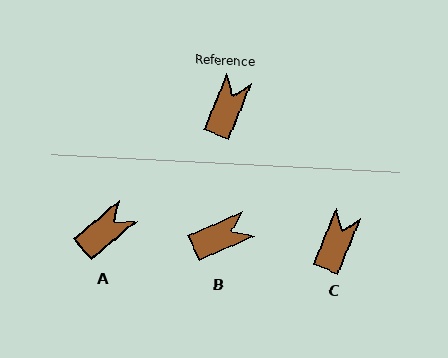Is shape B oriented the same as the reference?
No, it is off by about 44 degrees.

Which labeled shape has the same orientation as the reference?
C.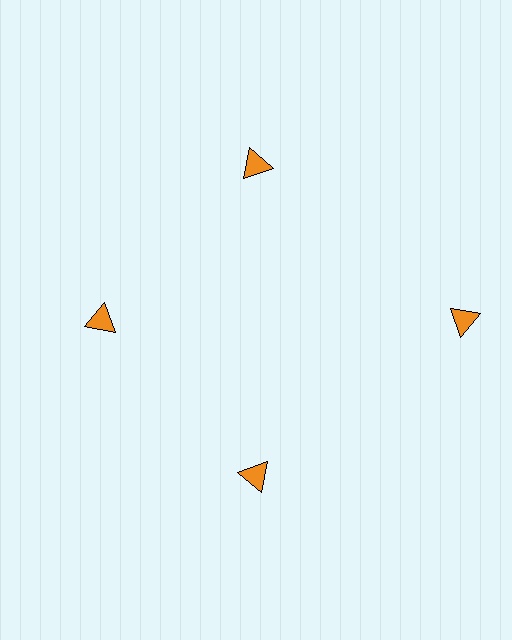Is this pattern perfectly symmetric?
No. The 4 orange triangles are arranged in a ring, but one element near the 3 o'clock position is pushed outward from the center, breaking the 4-fold rotational symmetry.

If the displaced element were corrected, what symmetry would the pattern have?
It would have 4-fold rotational symmetry — the pattern would map onto itself every 90 degrees.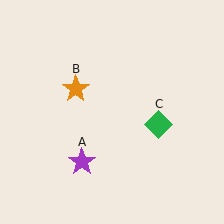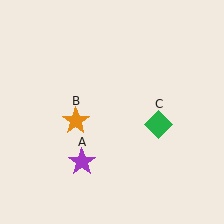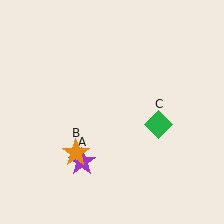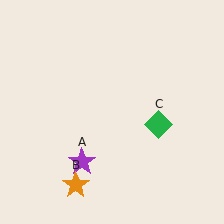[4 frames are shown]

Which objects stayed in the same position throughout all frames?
Purple star (object A) and green diamond (object C) remained stationary.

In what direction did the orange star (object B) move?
The orange star (object B) moved down.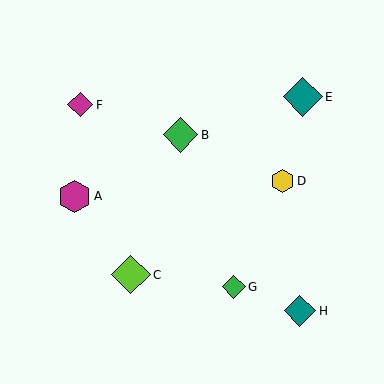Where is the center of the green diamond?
The center of the green diamond is at (234, 287).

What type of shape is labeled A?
Shape A is a magenta hexagon.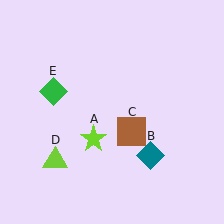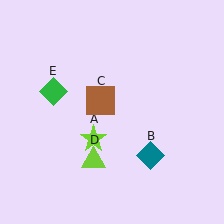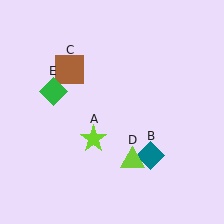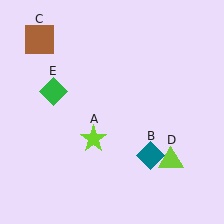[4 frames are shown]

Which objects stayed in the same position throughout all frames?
Lime star (object A) and teal diamond (object B) and green diamond (object E) remained stationary.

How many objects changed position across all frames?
2 objects changed position: brown square (object C), lime triangle (object D).